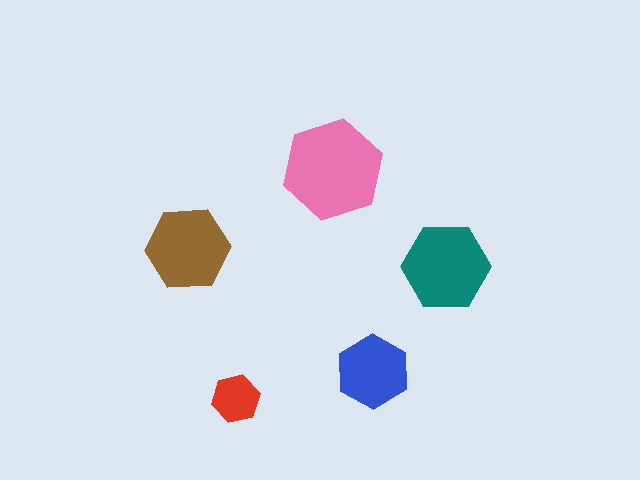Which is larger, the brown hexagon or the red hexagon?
The brown one.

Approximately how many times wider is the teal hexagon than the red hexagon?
About 2 times wider.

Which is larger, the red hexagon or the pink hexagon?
The pink one.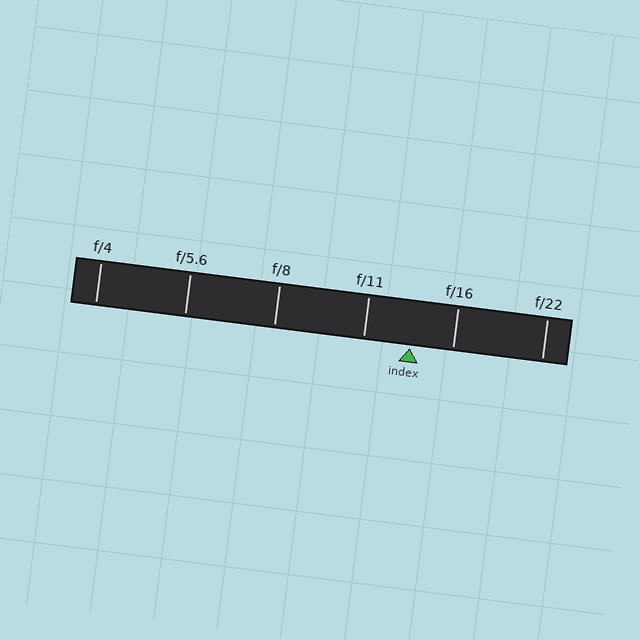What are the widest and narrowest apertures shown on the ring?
The widest aperture shown is f/4 and the narrowest is f/22.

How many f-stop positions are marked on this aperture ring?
There are 6 f-stop positions marked.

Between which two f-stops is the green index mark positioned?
The index mark is between f/11 and f/16.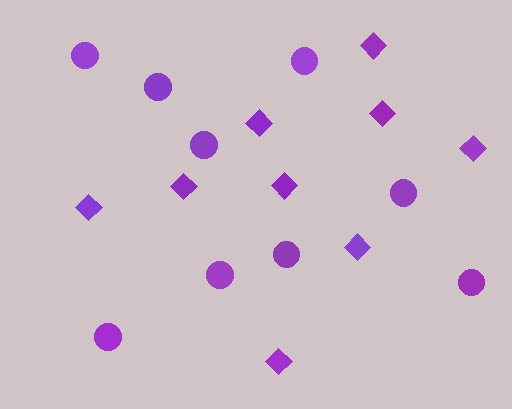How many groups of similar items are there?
There are 2 groups: one group of circles (9) and one group of diamonds (9).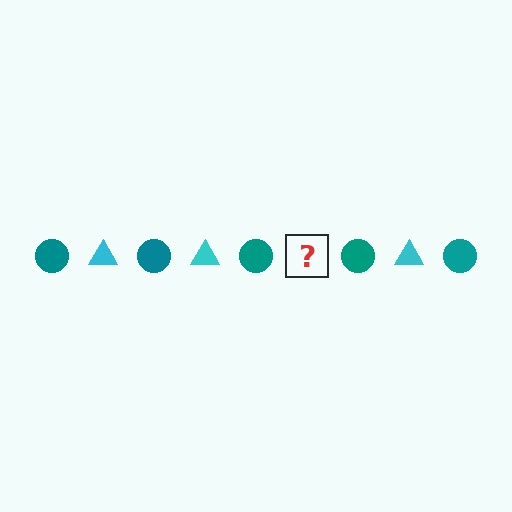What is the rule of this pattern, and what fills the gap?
The rule is that the pattern alternates between teal circle and cyan triangle. The gap should be filled with a cyan triangle.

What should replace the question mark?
The question mark should be replaced with a cyan triangle.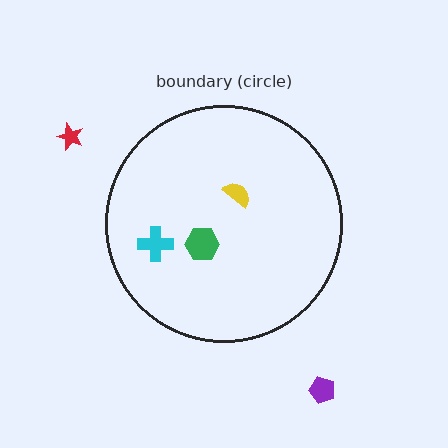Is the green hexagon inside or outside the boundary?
Inside.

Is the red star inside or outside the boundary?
Outside.